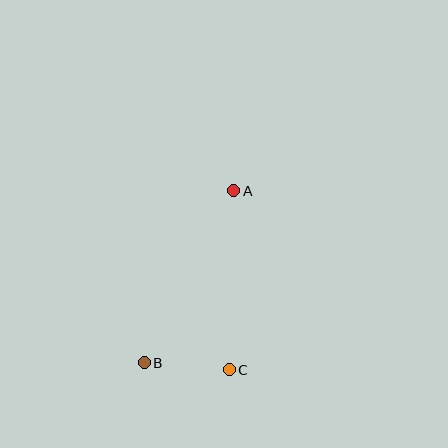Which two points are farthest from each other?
Points A and B are farthest from each other.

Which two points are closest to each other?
Points B and C are closest to each other.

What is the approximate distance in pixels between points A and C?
The distance between A and C is approximately 179 pixels.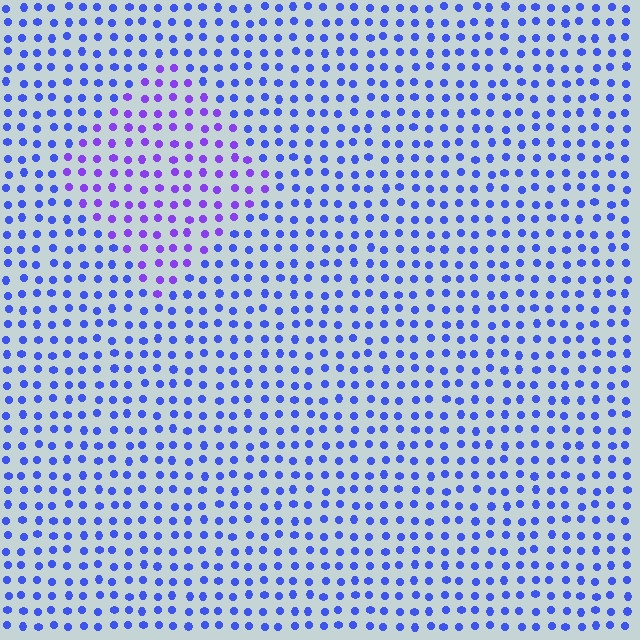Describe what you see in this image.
The image is filled with small blue elements in a uniform arrangement. A diamond-shaped region is visible where the elements are tinted to a slightly different hue, forming a subtle color boundary.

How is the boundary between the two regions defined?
The boundary is defined purely by a slight shift in hue (about 34 degrees). Spacing, size, and orientation are identical on both sides.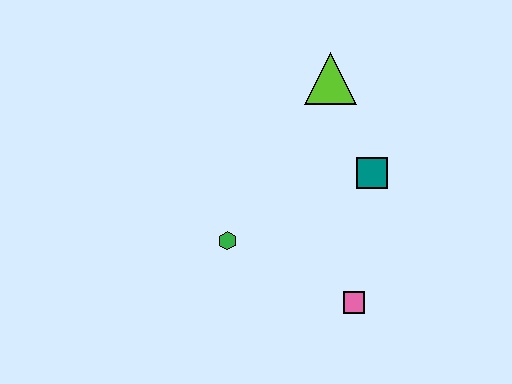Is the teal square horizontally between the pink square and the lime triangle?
No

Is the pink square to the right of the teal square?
No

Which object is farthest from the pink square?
The lime triangle is farthest from the pink square.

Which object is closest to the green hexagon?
The pink square is closest to the green hexagon.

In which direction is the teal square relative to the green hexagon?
The teal square is to the right of the green hexagon.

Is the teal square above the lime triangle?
No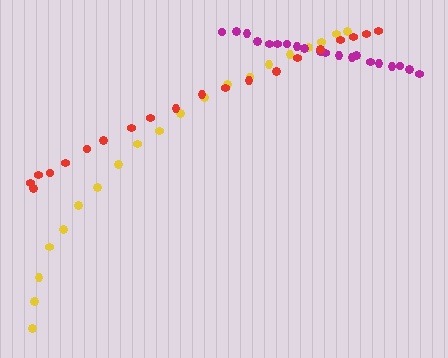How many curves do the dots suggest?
There are 3 distinct paths.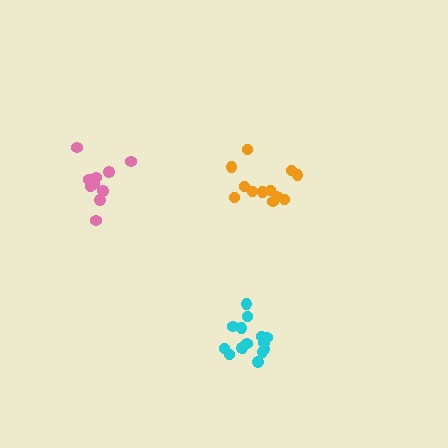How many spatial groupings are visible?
There are 3 spatial groupings.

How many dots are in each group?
Group 1: 12 dots, Group 2: 16 dots, Group 3: 10 dots (38 total).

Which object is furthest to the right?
The orange cluster is rightmost.